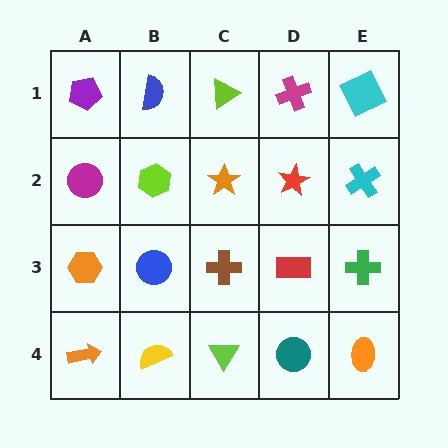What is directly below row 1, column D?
A red star.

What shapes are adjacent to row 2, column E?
A cyan square (row 1, column E), a green cross (row 3, column E), a red star (row 2, column D).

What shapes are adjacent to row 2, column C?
A lime triangle (row 1, column C), a brown cross (row 3, column C), a lime hexagon (row 2, column B), a red star (row 2, column D).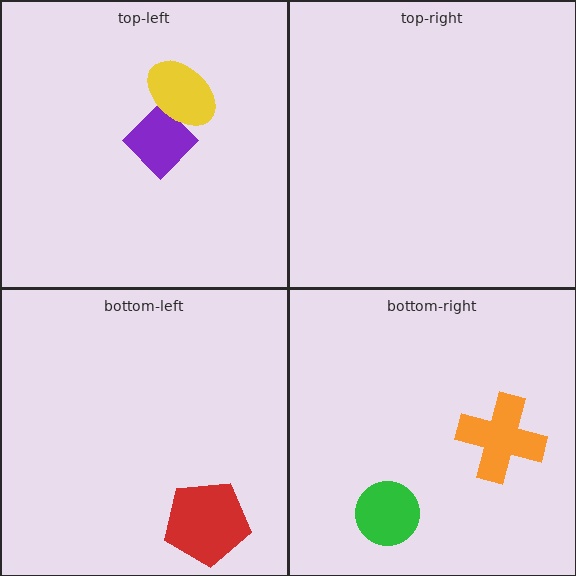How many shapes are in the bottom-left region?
1.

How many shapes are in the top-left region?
2.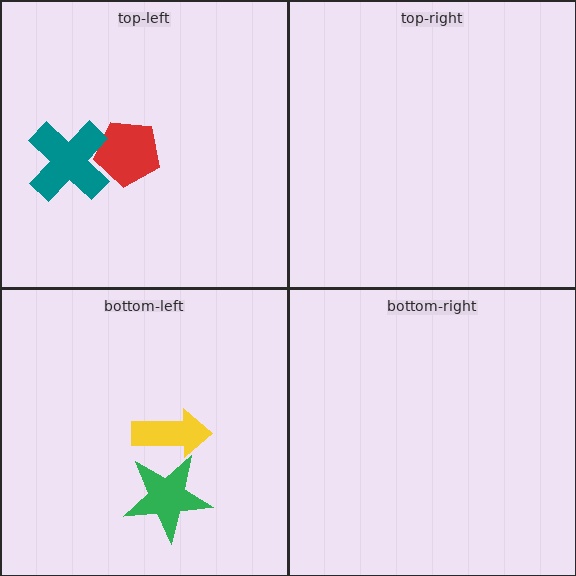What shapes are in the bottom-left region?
The yellow arrow, the green star.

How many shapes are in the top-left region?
2.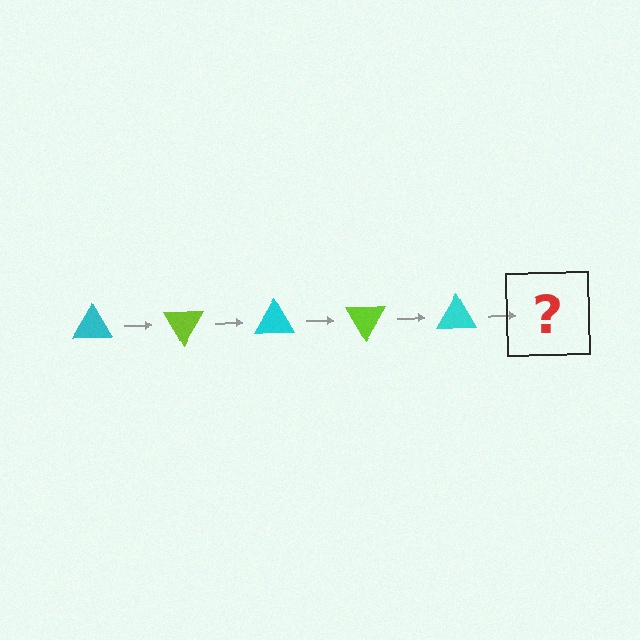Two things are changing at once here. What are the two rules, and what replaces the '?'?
The two rules are that it rotates 60 degrees each step and the color cycles through cyan and lime. The '?' should be a lime triangle, rotated 300 degrees from the start.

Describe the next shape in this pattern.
It should be a lime triangle, rotated 300 degrees from the start.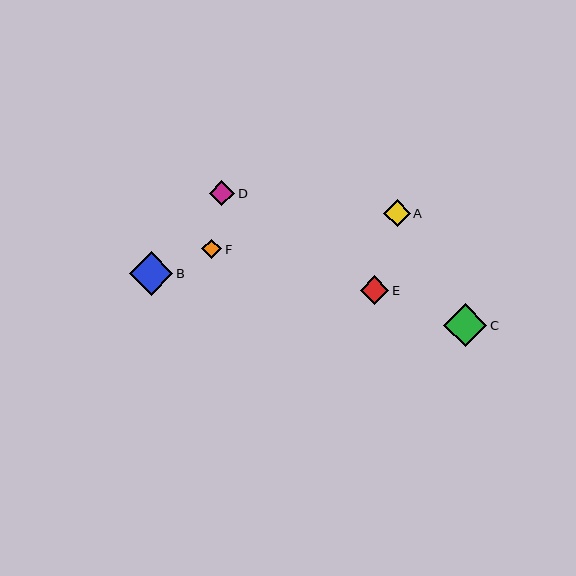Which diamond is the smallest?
Diamond F is the smallest with a size of approximately 20 pixels.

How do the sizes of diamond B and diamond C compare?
Diamond B and diamond C are approximately the same size.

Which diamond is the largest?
Diamond B is the largest with a size of approximately 44 pixels.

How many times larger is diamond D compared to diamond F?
Diamond D is approximately 1.3 times the size of diamond F.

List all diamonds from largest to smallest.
From largest to smallest: B, C, E, A, D, F.